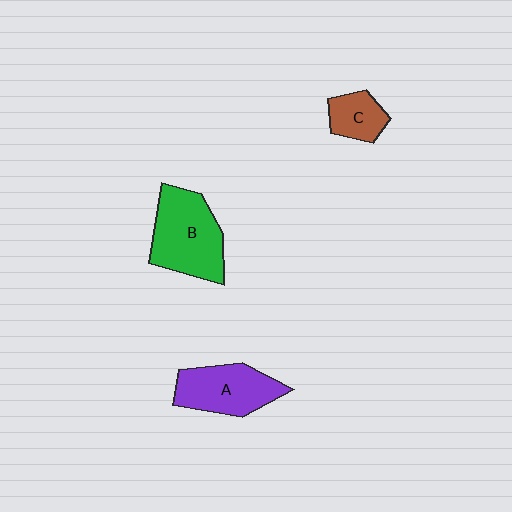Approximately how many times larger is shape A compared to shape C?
Approximately 1.9 times.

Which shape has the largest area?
Shape B (green).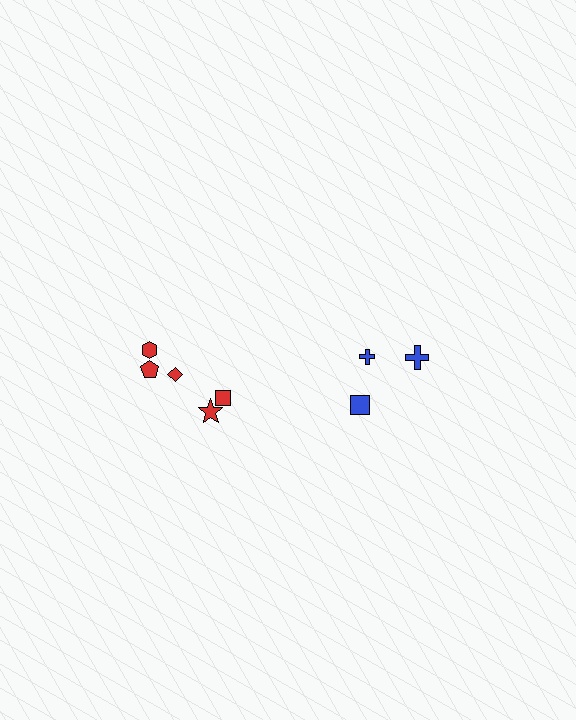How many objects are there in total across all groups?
There are 8 objects.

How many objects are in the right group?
There are 3 objects.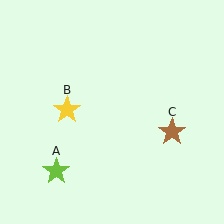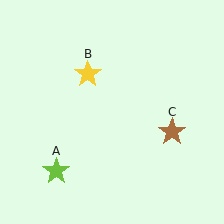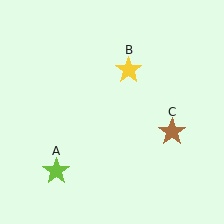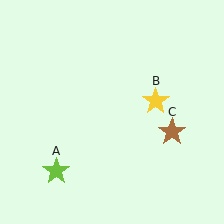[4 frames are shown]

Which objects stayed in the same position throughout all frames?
Lime star (object A) and brown star (object C) remained stationary.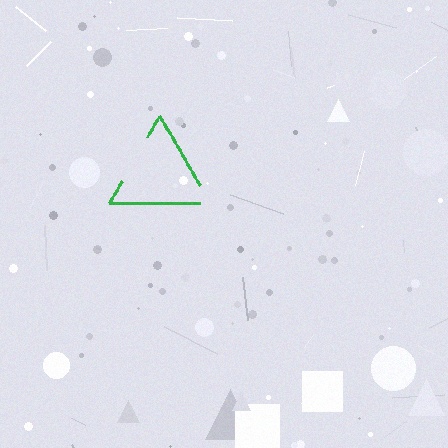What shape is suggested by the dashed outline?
The dashed outline suggests a triangle.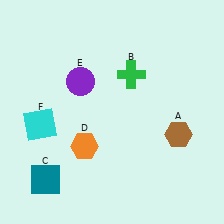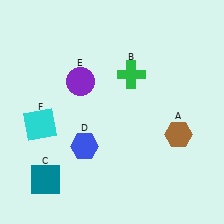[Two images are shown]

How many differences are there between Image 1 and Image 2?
There is 1 difference between the two images.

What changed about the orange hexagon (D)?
In Image 1, D is orange. In Image 2, it changed to blue.